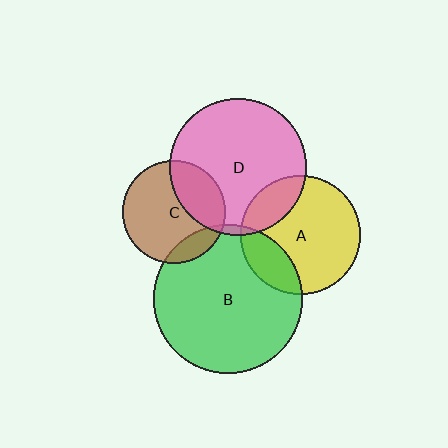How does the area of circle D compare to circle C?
Approximately 1.7 times.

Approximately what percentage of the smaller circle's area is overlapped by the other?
Approximately 5%.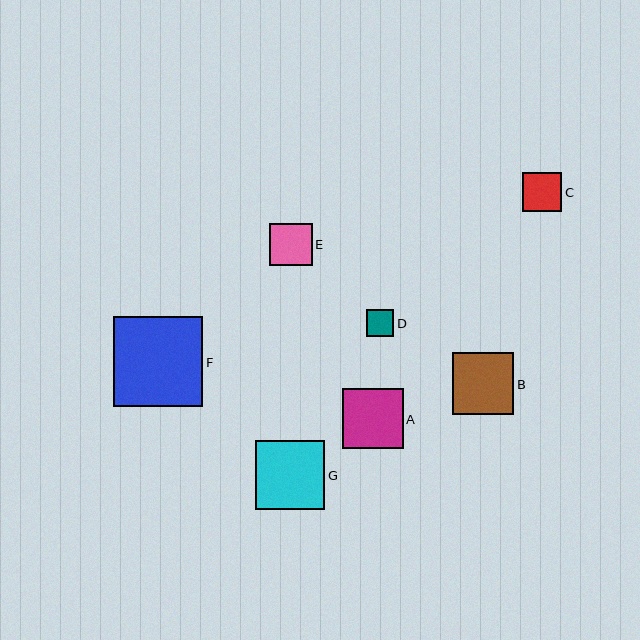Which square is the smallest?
Square D is the smallest with a size of approximately 27 pixels.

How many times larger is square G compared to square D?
Square G is approximately 2.6 times the size of square D.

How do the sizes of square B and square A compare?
Square B and square A are approximately the same size.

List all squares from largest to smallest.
From largest to smallest: F, G, B, A, E, C, D.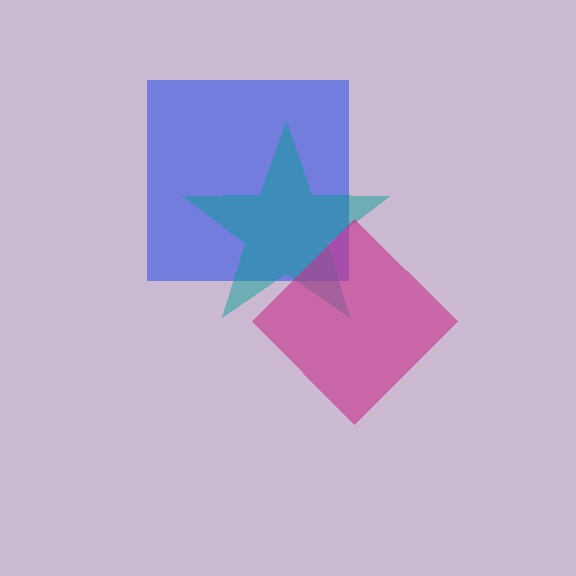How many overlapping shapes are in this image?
There are 3 overlapping shapes in the image.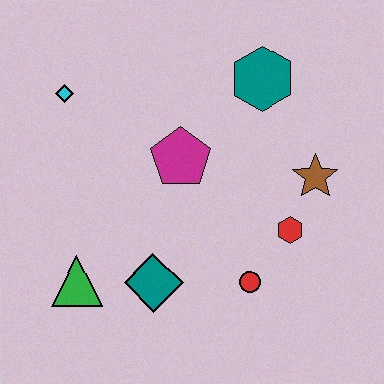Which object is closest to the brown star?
The red hexagon is closest to the brown star.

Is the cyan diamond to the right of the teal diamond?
No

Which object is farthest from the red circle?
The cyan diamond is farthest from the red circle.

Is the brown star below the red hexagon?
No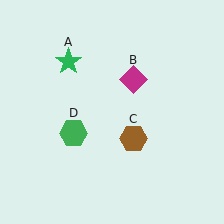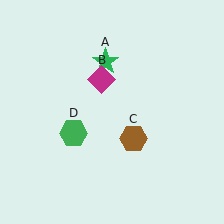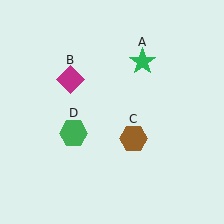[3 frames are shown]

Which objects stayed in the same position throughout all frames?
Brown hexagon (object C) and green hexagon (object D) remained stationary.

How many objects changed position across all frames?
2 objects changed position: green star (object A), magenta diamond (object B).